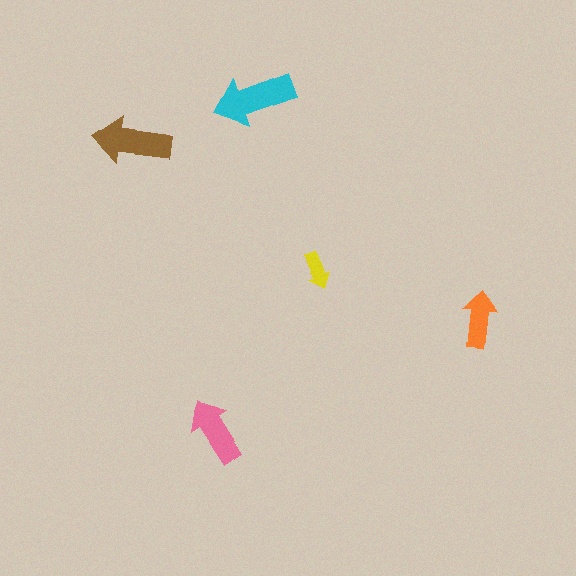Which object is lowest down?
The pink arrow is bottommost.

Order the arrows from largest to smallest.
the cyan one, the brown one, the pink one, the orange one, the yellow one.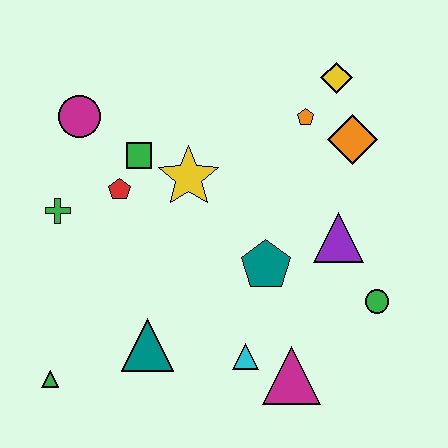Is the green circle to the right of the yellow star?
Yes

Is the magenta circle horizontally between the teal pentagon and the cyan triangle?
No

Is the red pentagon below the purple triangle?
No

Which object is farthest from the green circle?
The magenta circle is farthest from the green circle.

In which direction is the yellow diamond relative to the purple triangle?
The yellow diamond is above the purple triangle.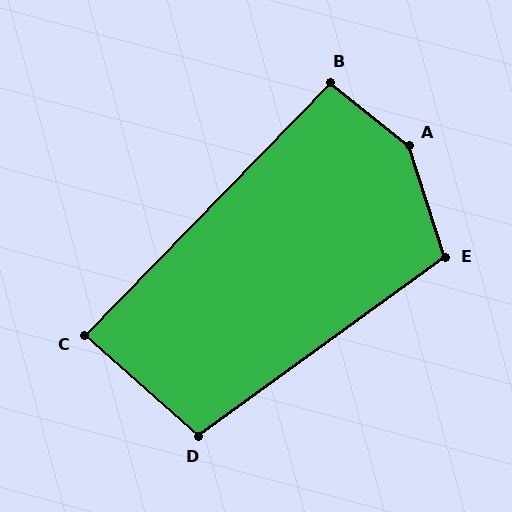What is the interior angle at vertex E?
Approximately 108 degrees (obtuse).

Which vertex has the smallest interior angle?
C, at approximately 87 degrees.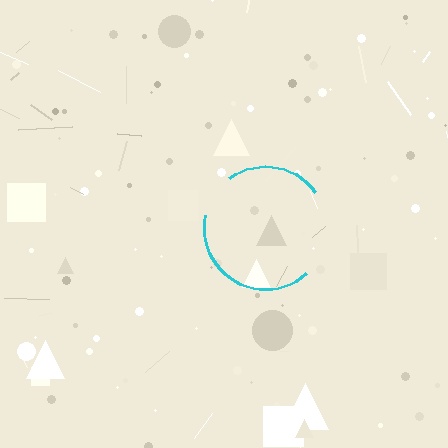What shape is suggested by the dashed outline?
The dashed outline suggests a circle.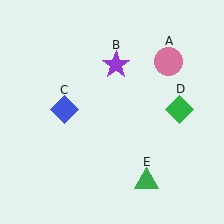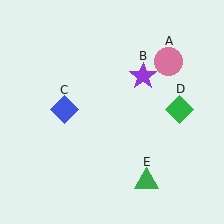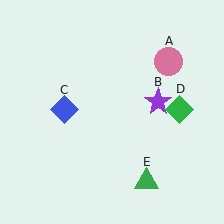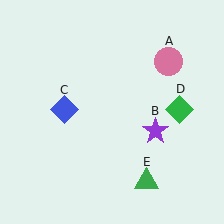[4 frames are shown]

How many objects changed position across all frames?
1 object changed position: purple star (object B).